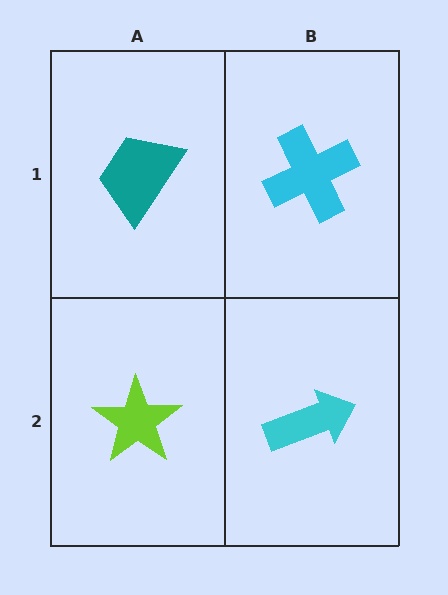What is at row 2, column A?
A lime star.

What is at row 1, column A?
A teal trapezoid.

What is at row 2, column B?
A cyan arrow.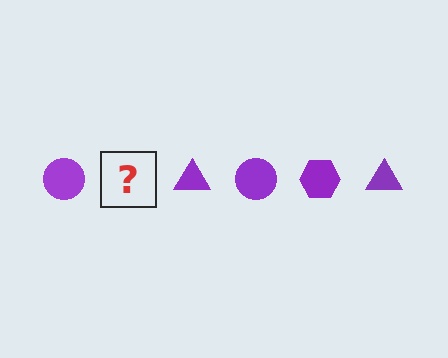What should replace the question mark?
The question mark should be replaced with a purple hexagon.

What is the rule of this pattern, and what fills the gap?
The rule is that the pattern cycles through circle, hexagon, triangle shapes in purple. The gap should be filled with a purple hexagon.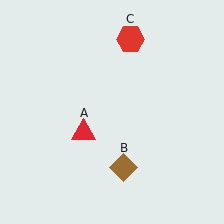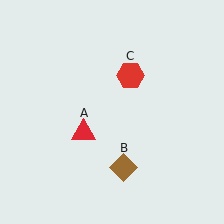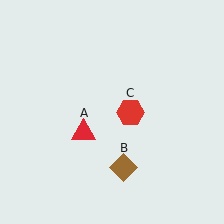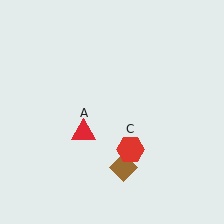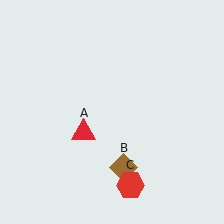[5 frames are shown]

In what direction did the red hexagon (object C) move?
The red hexagon (object C) moved down.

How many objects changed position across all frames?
1 object changed position: red hexagon (object C).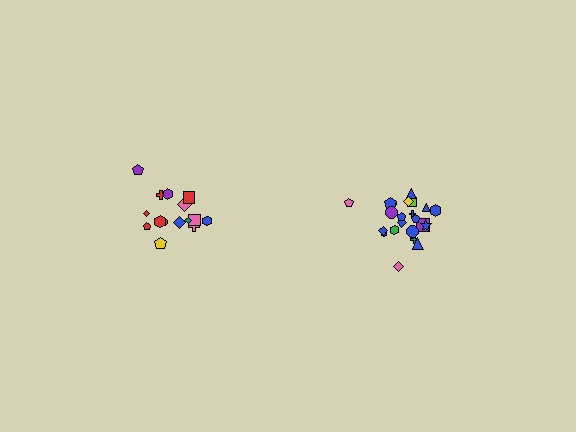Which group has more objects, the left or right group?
The right group.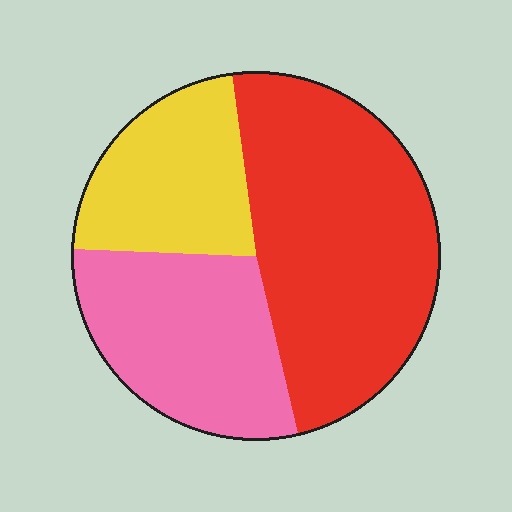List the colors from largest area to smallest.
From largest to smallest: red, pink, yellow.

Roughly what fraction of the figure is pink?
Pink takes up between a quarter and a half of the figure.